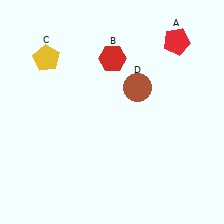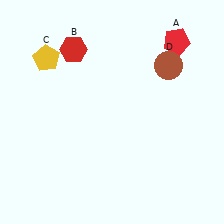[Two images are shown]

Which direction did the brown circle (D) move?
The brown circle (D) moved right.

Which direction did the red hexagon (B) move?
The red hexagon (B) moved left.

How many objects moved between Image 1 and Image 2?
2 objects moved between the two images.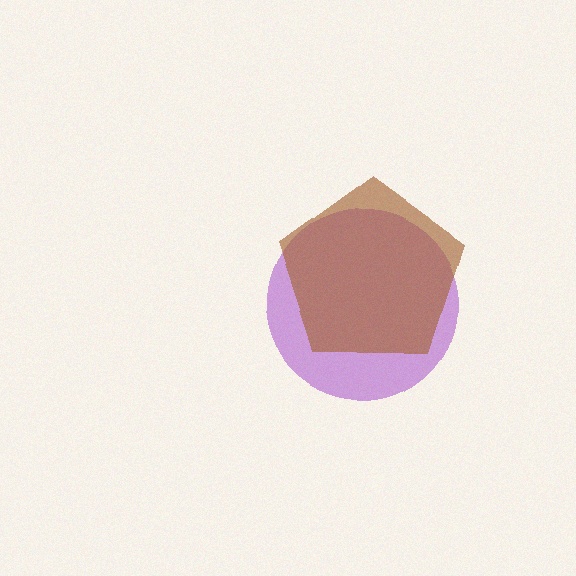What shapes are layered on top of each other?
The layered shapes are: a purple circle, a brown pentagon.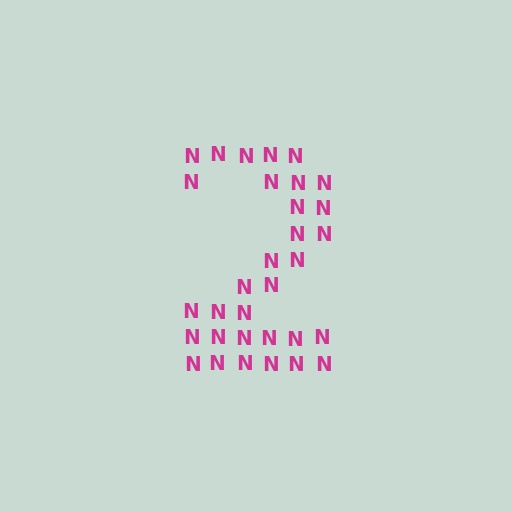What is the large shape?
The large shape is the digit 2.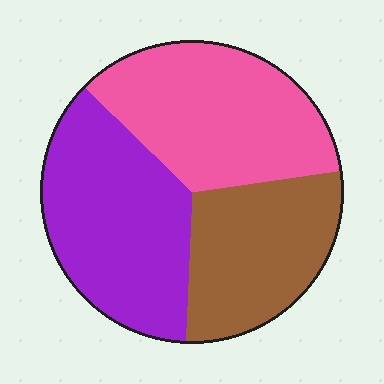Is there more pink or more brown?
Pink.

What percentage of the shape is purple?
Purple takes up between a third and a half of the shape.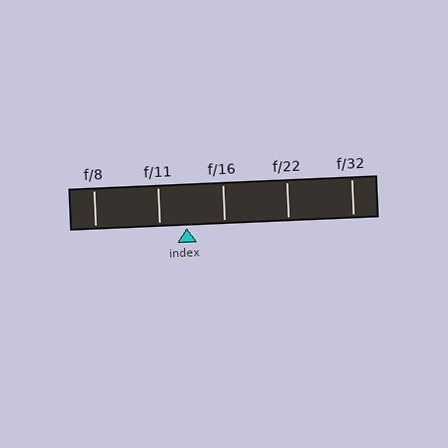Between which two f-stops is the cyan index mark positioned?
The index mark is between f/11 and f/16.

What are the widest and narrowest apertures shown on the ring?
The widest aperture shown is f/8 and the narrowest is f/32.